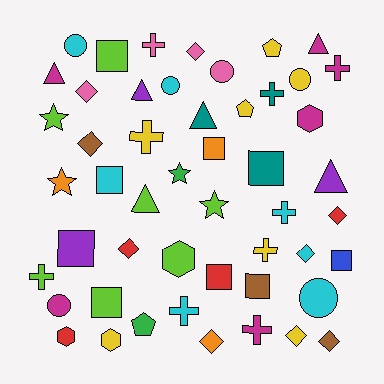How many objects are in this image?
There are 50 objects.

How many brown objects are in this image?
There are 3 brown objects.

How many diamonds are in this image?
There are 9 diamonds.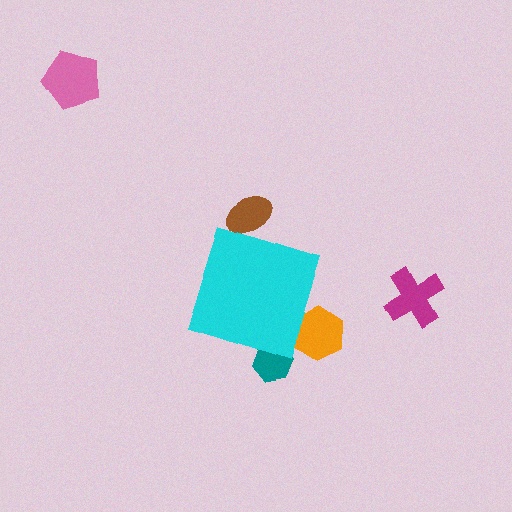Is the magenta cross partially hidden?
No, the magenta cross is fully visible.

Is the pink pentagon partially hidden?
No, the pink pentagon is fully visible.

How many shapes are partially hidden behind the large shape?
3 shapes are partially hidden.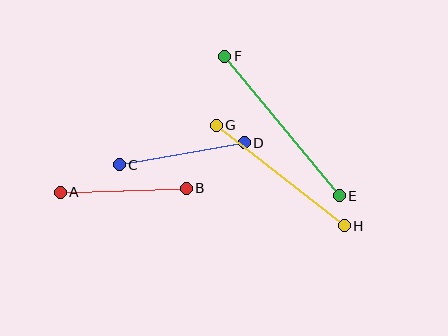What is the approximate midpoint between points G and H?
The midpoint is at approximately (280, 175) pixels.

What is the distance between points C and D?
The distance is approximately 127 pixels.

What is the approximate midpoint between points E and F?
The midpoint is at approximately (282, 126) pixels.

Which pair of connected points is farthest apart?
Points E and F are farthest apart.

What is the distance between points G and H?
The distance is approximately 163 pixels.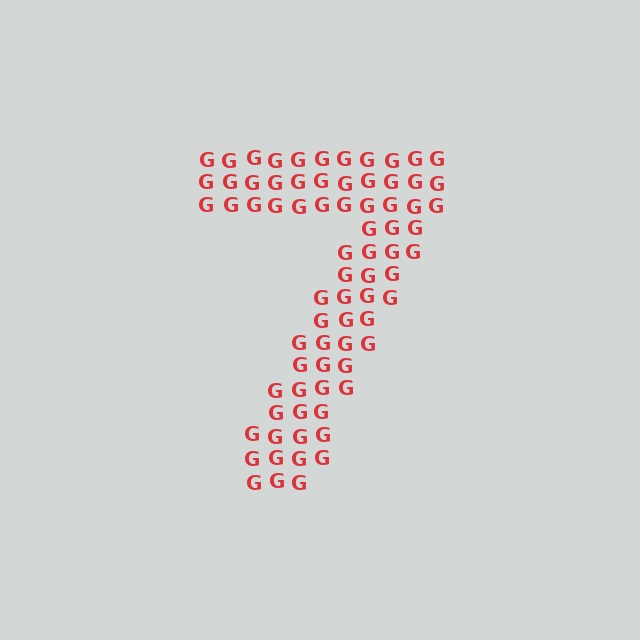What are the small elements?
The small elements are letter G's.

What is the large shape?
The large shape is the digit 7.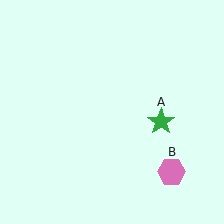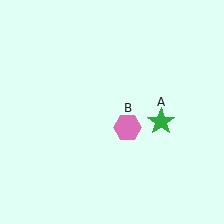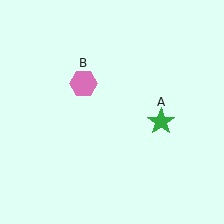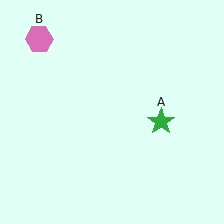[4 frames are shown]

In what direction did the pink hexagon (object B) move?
The pink hexagon (object B) moved up and to the left.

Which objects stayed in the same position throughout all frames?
Green star (object A) remained stationary.